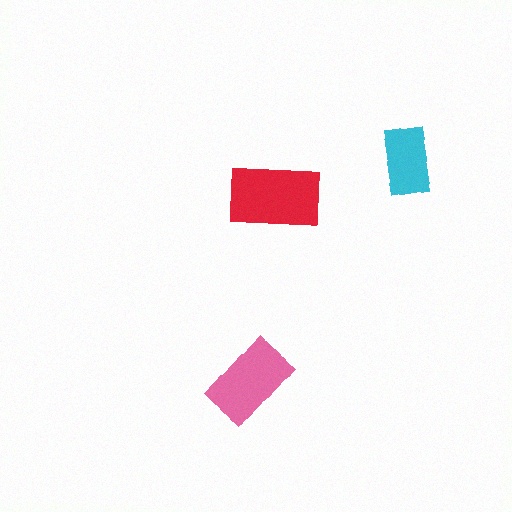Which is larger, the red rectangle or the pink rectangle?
The red one.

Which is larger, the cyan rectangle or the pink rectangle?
The pink one.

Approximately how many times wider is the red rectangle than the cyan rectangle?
About 1.5 times wider.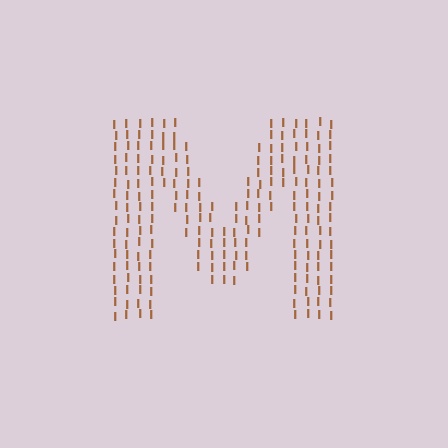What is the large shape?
The large shape is the letter M.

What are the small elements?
The small elements are letter I's.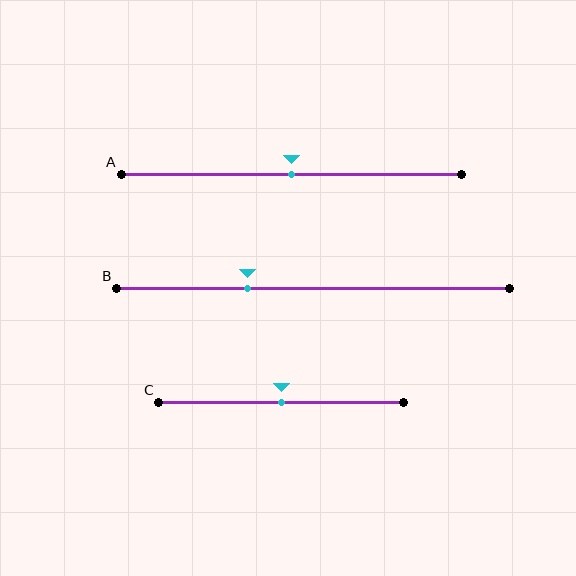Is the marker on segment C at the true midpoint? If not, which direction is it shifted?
Yes, the marker on segment C is at the true midpoint.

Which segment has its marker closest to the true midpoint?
Segment A has its marker closest to the true midpoint.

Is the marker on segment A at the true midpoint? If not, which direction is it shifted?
Yes, the marker on segment A is at the true midpoint.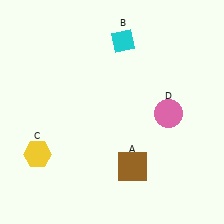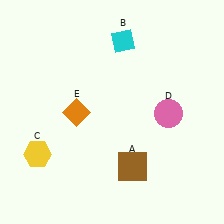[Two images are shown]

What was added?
An orange diamond (E) was added in Image 2.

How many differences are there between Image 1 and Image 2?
There is 1 difference between the two images.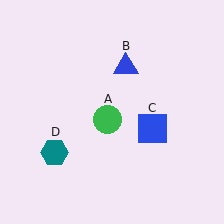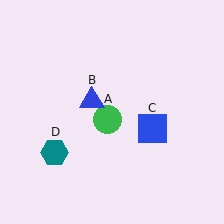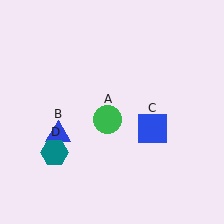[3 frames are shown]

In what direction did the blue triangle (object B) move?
The blue triangle (object B) moved down and to the left.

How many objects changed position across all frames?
1 object changed position: blue triangle (object B).